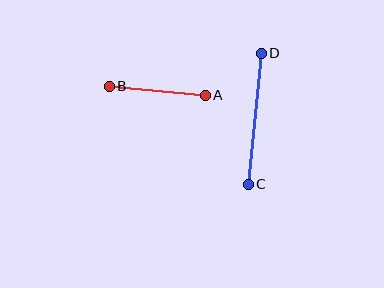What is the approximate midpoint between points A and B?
The midpoint is at approximately (157, 91) pixels.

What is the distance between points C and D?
The distance is approximately 131 pixels.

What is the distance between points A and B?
The distance is approximately 96 pixels.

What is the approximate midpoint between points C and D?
The midpoint is at approximately (255, 119) pixels.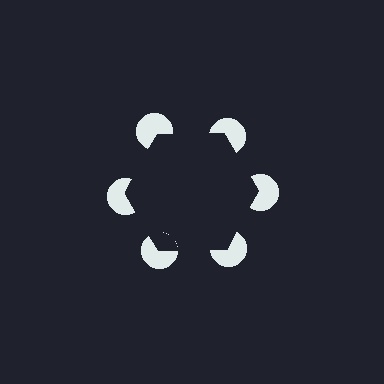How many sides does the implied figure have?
6 sides.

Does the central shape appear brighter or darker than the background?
It typically appears slightly darker than the background, even though no actual brightness change is drawn.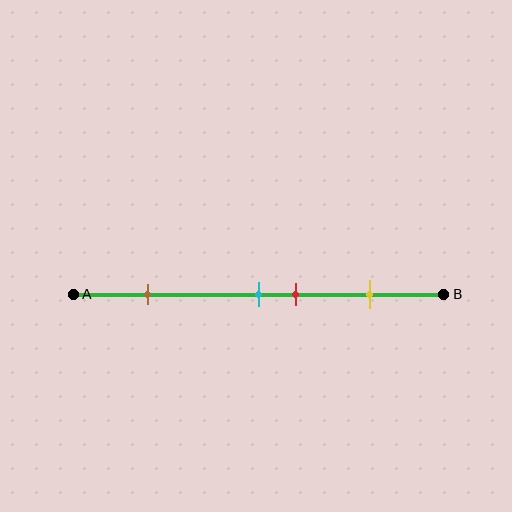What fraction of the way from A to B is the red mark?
The red mark is approximately 60% (0.6) of the way from A to B.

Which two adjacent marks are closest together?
The cyan and red marks are the closest adjacent pair.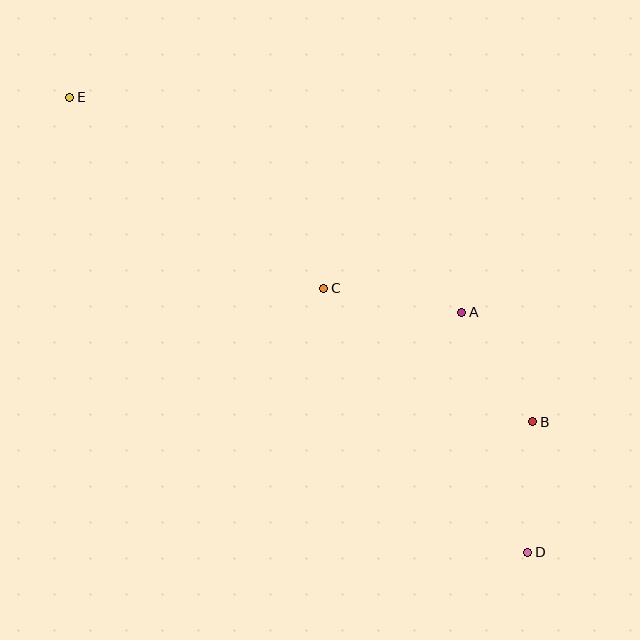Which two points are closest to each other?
Points A and B are closest to each other.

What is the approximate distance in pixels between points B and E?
The distance between B and E is approximately 565 pixels.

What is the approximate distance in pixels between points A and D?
The distance between A and D is approximately 249 pixels.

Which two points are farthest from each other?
Points D and E are farthest from each other.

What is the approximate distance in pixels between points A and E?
The distance between A and E is approximately 447 pixels.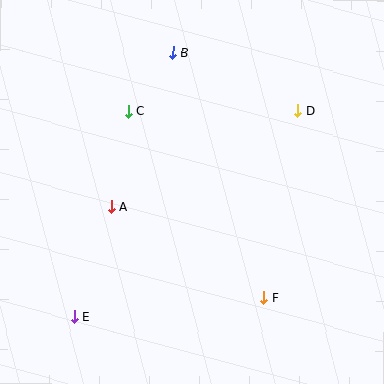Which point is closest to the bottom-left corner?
Point E is closest to the bottom-left corner.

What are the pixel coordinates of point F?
Point F is at (264, 298).